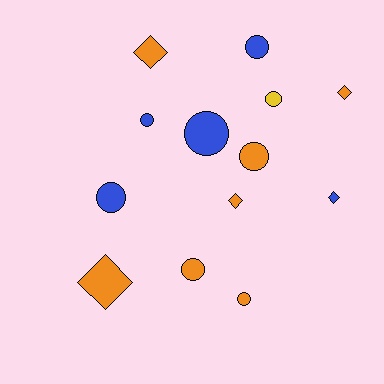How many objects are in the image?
There are 13 objects.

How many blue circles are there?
There are 4 blue circles.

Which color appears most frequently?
Orange, with 7 objects.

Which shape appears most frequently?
Circle, with 8 objects.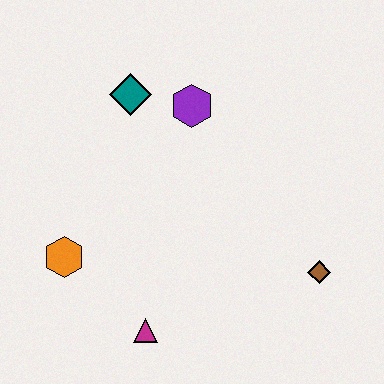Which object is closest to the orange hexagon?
The magenta triangle is closest to the orange hexagon.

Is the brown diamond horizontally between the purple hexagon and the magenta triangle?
No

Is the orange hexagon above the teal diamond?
No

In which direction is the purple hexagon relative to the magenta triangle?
The purple hexagon is above the magenta triangle.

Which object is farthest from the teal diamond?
The brown diamond is farthest from the teal diamond.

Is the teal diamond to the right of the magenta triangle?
No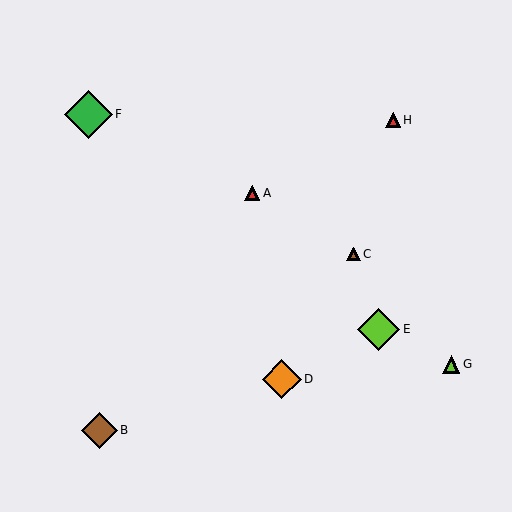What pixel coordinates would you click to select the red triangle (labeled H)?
Click at (393, 120) to select the red triangle H.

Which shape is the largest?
The green diamond (labeled F) is the largest.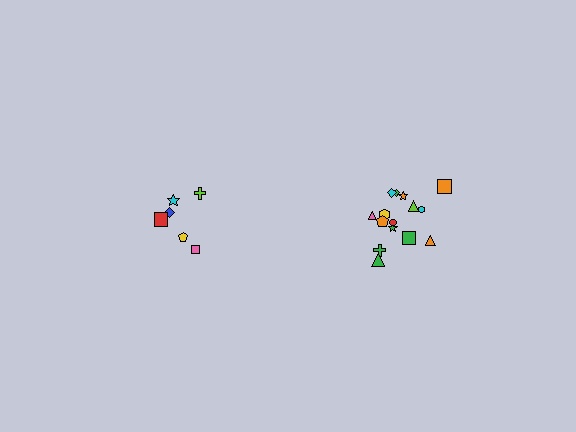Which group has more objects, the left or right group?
The right group.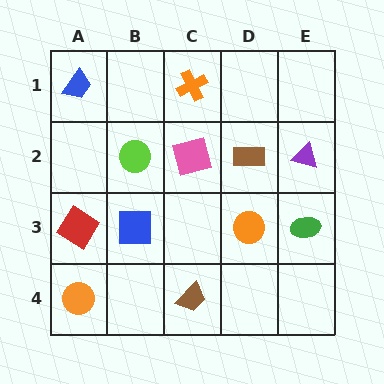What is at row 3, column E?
A green ellipse.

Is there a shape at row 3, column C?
No, that cell is empty.